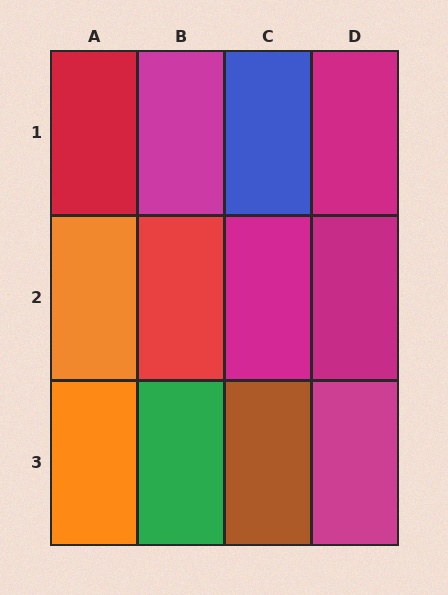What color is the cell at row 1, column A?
Red.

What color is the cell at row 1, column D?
Magenta.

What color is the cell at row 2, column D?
Magenta.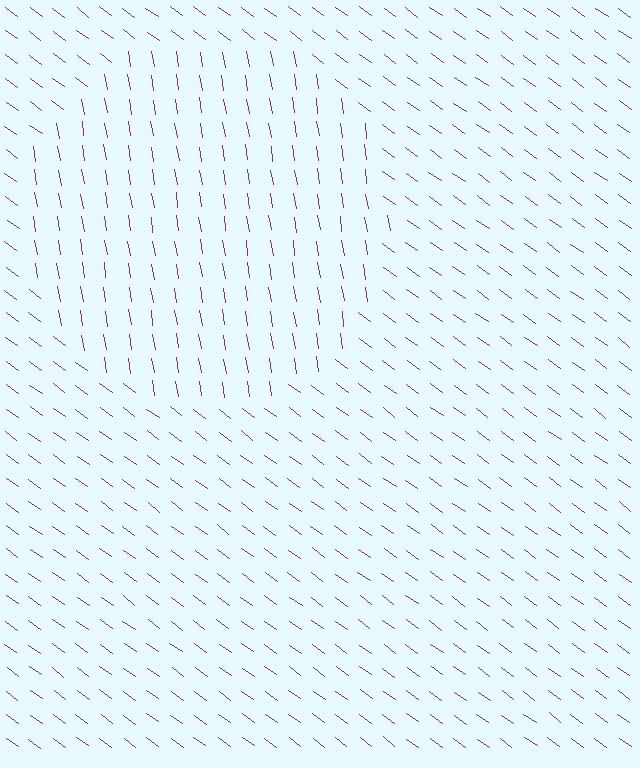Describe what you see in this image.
The image is filled with small purple line segments. A circle region in the image has lines oriented differently from the surrounding lines, creating a visible texture boundary.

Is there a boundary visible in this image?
Yes, there is a texture boundary formed by a change in line orientation.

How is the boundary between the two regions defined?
The boundary is defined purely by a change in line orientation (approximately 45 degrees difference). All lines are the same color and thickness.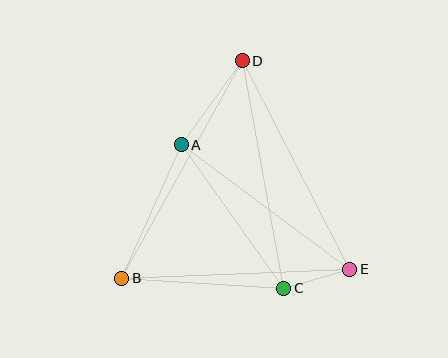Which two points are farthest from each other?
Points B and D are farthest from each other.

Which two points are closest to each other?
Points C and E are closest to each other.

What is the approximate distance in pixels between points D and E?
The distance between D and E is approximately 234 pixels.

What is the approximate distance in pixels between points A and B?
The distance between A and B is approximately 146 pixels.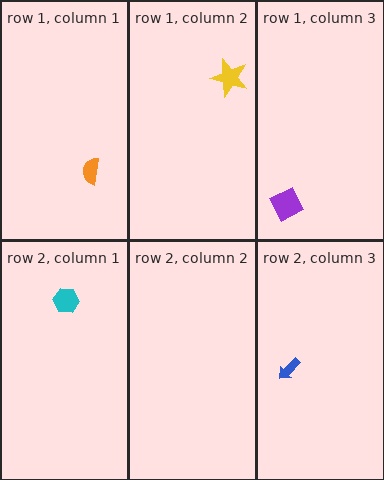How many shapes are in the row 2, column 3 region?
1.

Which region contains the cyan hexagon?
The row 2, column 1 region.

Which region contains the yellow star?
The row 1, column 2 region.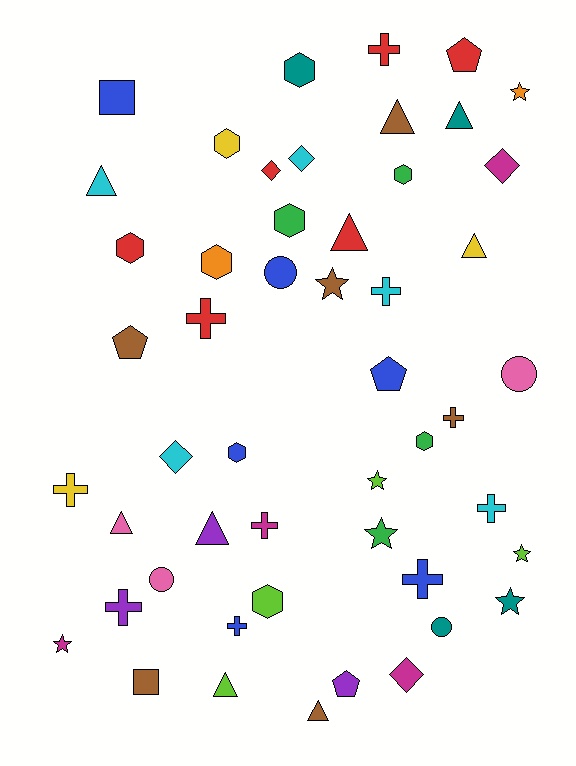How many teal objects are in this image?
There are 4 teal objects.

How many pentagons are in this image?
There are 4 pentagons.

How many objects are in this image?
There are 50 objects.